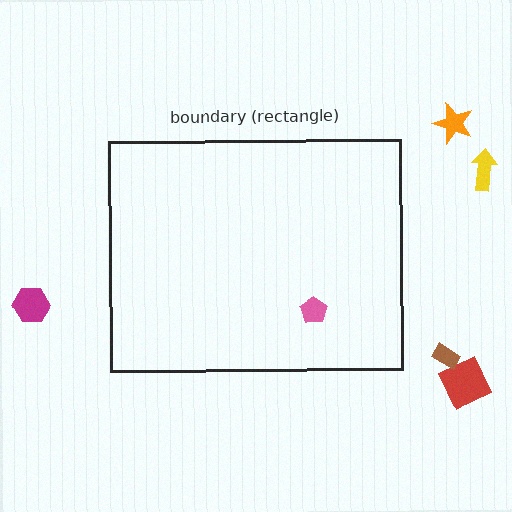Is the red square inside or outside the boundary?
Outside.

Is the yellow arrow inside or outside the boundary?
Outside.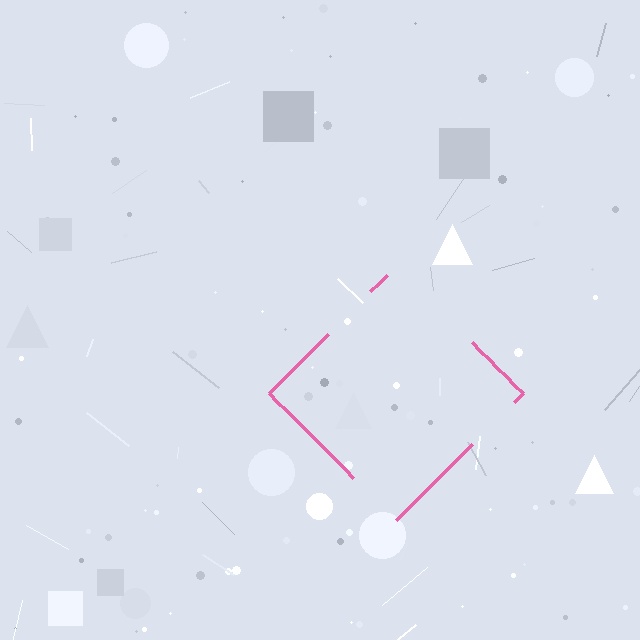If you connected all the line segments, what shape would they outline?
They would outline a diamond.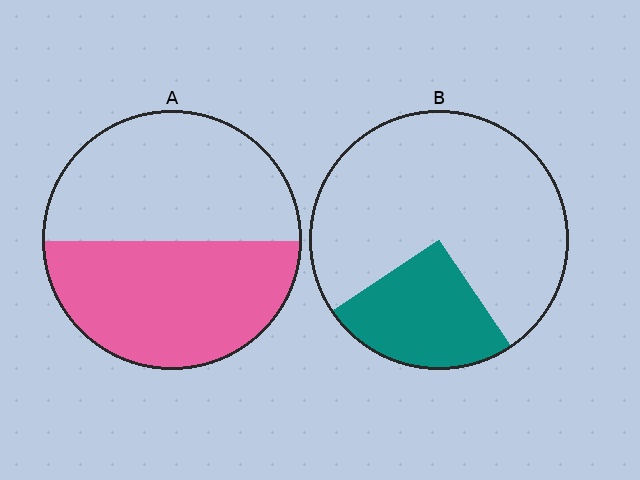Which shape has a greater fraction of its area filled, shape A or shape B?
Shape A.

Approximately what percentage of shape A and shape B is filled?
A is approximately 50% and B is approximately 25%.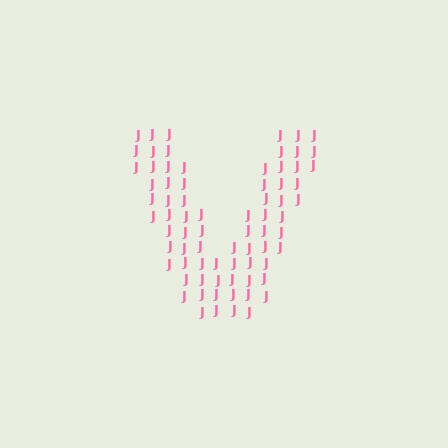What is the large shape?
The large shape is the letter V.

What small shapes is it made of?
It is made of small letter J's.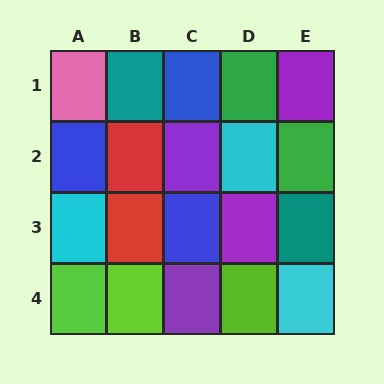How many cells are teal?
2 cells are teal.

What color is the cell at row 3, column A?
Cyan.